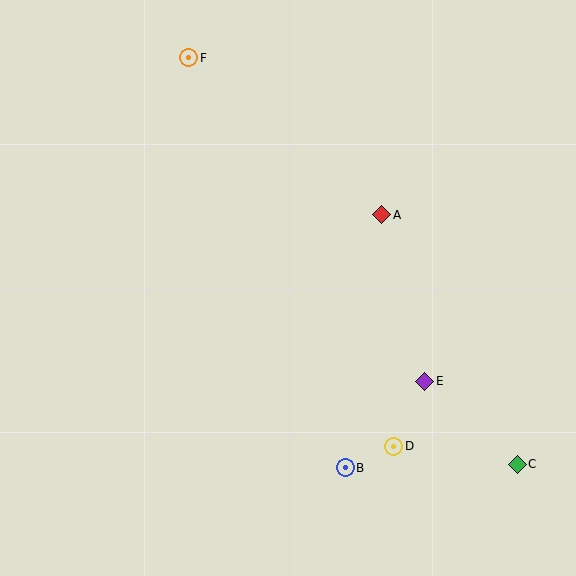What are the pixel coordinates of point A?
Point A is at (382, 215).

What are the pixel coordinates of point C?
Point C is at (517, 464).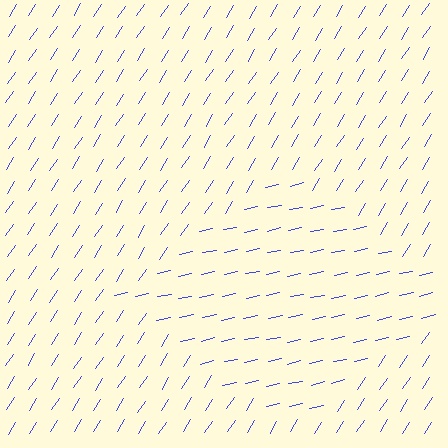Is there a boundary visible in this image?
Yes, there is a texture boundary formed by a change in line orientation.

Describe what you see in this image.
The image is filled with small blue line segments. A diamond region in the image has lines oriented differently from the surrounding lines, creating a visible texture boundary.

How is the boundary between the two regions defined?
The boundary is defined purely by a change in line orientation (approximately 45 degrees difference). All lines are the same color and thickness.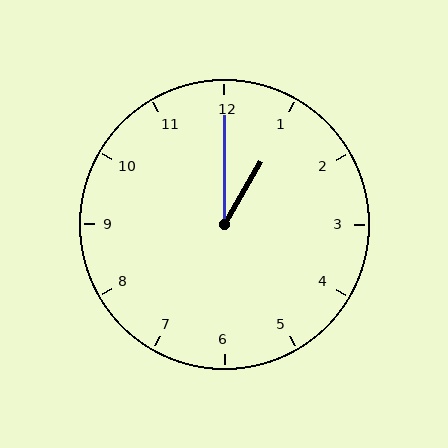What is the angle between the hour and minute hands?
Approximately 30 degrees.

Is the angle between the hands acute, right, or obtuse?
It is acute.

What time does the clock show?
1:00.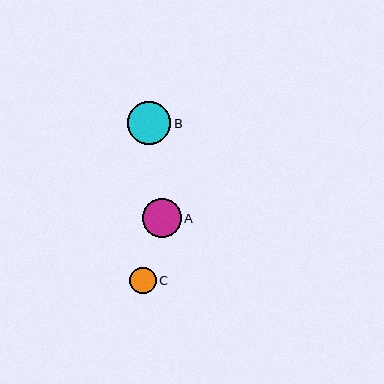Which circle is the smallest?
Circle C is the smallest with a size of approximately 27 pixels.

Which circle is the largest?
Circle B is the largest with a size of approximately 43 pixels.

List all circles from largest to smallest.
From largest to smallest: B, A, C.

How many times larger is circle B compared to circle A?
Circle B is approximately 1.1 times the size of circle A.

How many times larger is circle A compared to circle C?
Circle A is approximately 1.4 times the size of circle C.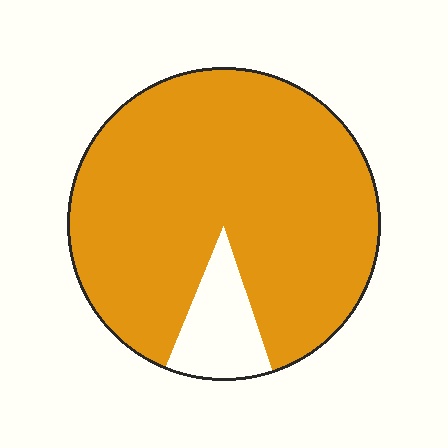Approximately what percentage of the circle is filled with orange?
Approximately 90%.